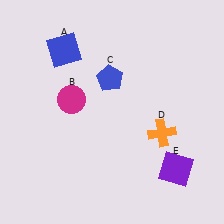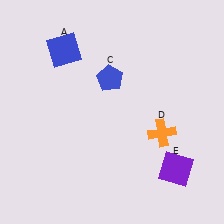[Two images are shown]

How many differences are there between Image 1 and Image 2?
There is 1 difference between the two images.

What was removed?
The magenta circle (B) was removed in Image 2.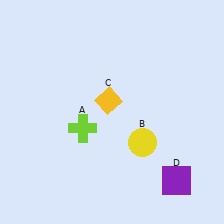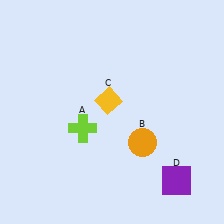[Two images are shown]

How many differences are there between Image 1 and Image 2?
There is 1 difference between the two images.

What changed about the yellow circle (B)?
In Image 1, B is yellow. In Image 2, it changed to orange.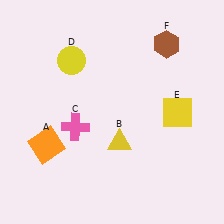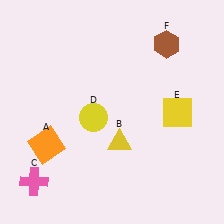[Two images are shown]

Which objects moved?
The objects that moved are: the pink cross (C), the yellow circle (D).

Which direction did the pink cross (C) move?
The pink cross (C) moved down.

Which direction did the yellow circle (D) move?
The yellow circle (D) moved down.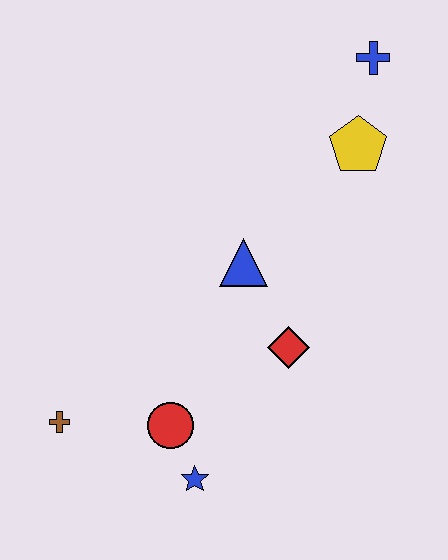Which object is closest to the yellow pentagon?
The blue cross is closest to the yellow pentagon.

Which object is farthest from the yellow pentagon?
The brown cross is farthest from the yellow pentagon.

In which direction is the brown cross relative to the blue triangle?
The brown cross is to the left of the blue triangle.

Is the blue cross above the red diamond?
Yes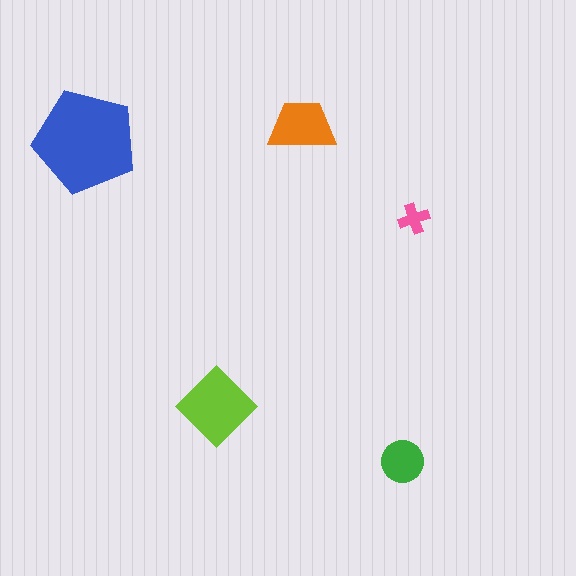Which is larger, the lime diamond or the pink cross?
The lime diamond.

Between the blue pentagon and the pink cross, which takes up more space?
The blue pentagon.